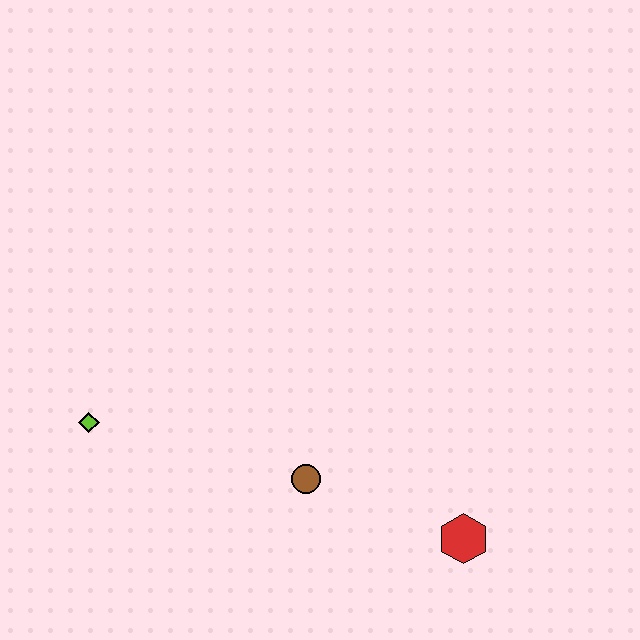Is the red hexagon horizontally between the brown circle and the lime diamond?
No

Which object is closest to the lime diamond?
The brown circle is closest to the lime diamond.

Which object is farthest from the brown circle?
The lime diamond is farthest from the brown circle.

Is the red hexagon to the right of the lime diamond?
Yes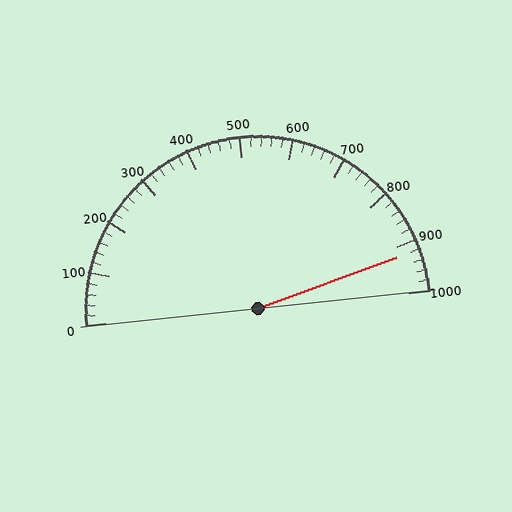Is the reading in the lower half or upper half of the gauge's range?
The reading is in the upper half of the range (0 to 1000).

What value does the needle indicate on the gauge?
The needle indicates approximately 920.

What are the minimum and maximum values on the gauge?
The gauge ranges from 0 to 1000.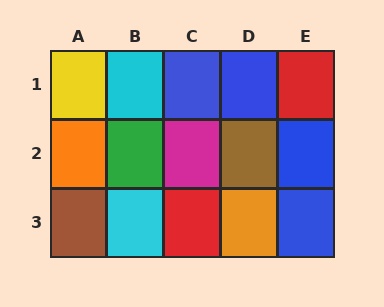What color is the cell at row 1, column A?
Yellow.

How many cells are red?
2 cells are red.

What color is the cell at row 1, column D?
Blue.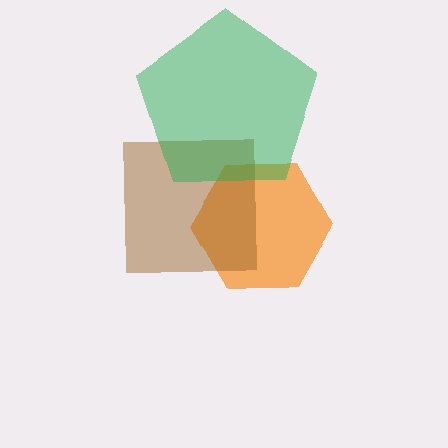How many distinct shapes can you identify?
There are 3 distinct shapes: an orange hexagon, a brown square, a green pentagon.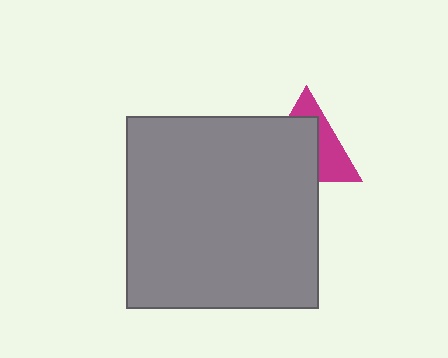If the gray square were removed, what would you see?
You would see the complete magenta triangle.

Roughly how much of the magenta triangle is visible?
A small part of it is visible (roughly 40%).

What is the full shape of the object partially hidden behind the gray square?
The partially hidden object is a magenta triangle.